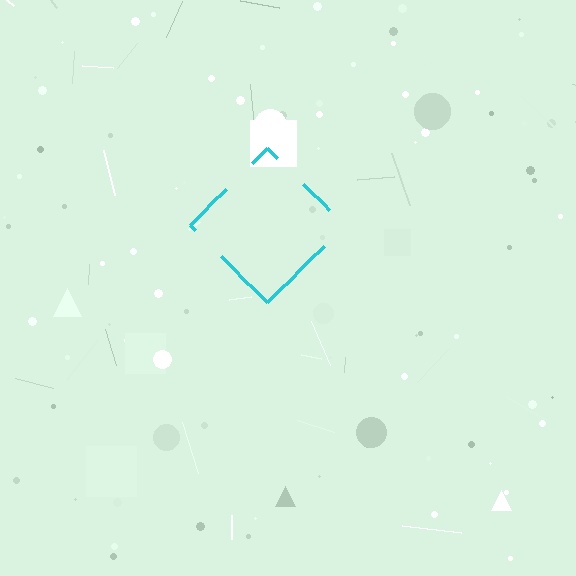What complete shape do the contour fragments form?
The contour fragments form a diamond.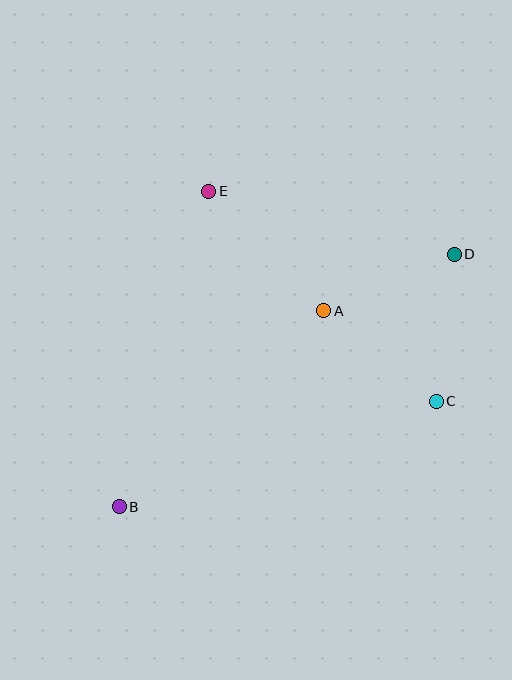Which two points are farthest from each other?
Points B and D are farthest from each other.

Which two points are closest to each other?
Points A and D are closest to each other.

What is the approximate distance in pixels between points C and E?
The distance between C and E is approximately 310 pixels.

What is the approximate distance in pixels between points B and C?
The distance between B and C is approximately 334 pixels.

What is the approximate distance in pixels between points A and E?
The distance between A and E is approximately 166 pixels.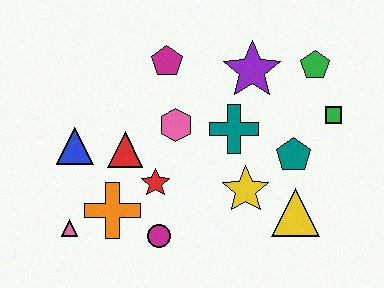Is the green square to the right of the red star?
Yes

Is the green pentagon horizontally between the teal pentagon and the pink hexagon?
No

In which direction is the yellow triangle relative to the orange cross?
The yellow triangle is to the right of the orange cross.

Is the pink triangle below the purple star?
Yes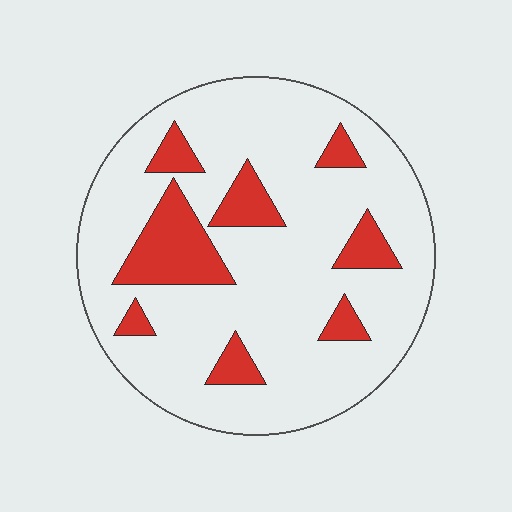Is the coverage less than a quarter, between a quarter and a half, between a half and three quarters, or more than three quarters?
Less than a quarter.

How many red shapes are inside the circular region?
8.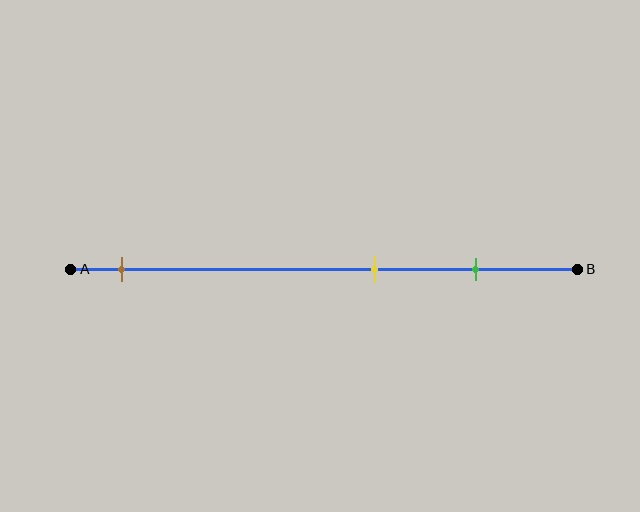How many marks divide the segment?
There are 3 marks dividing the segment.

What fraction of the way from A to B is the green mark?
The green mark is approximately 80% (0.8) of the way from A to B.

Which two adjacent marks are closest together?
The yellow and green marks are the closest adjacent pair.